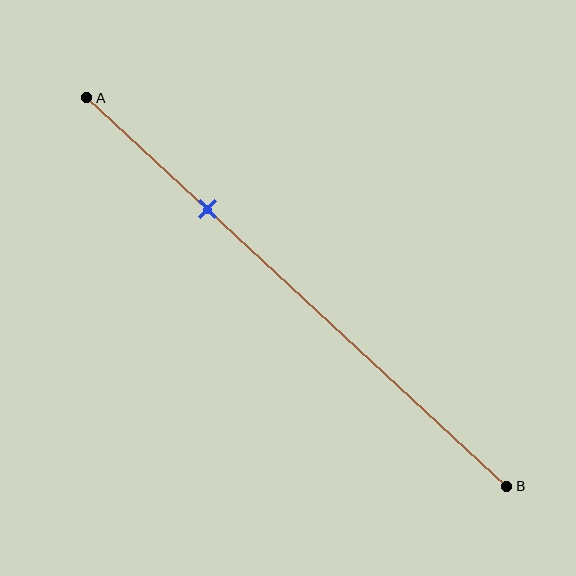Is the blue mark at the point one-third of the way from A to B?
No, the mark is at about 30% from A, not at the 33% one-third point.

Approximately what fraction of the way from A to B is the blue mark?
The blue mark is approximately 30% of the way from A to B.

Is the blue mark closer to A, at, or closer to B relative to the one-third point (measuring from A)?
The blue mark is closer to point A than the one-third point of segment AB.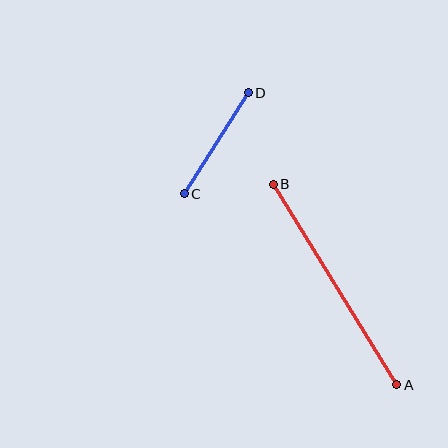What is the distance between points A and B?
The distance is approximately 236 pixels.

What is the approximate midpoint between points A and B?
The midpoint is at approximately (335, 285) pixels.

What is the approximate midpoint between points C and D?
The midpoint is at approximately (216, 143) pixels.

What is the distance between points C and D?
The distance is approximately 120 pixels.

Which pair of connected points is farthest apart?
Points A and B are farthest apart.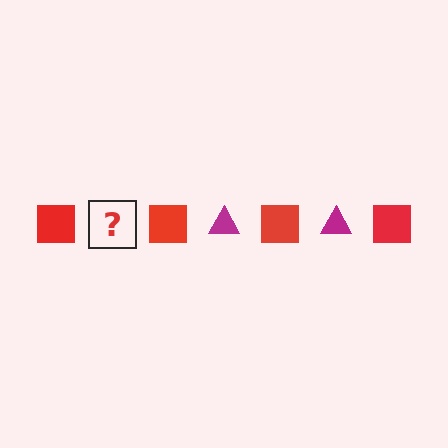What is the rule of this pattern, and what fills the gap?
The rule is that the pattern alternates between red square and magenta triangle. The gap should be filled with a magenta triangle.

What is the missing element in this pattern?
The missing element is a magenta triangle.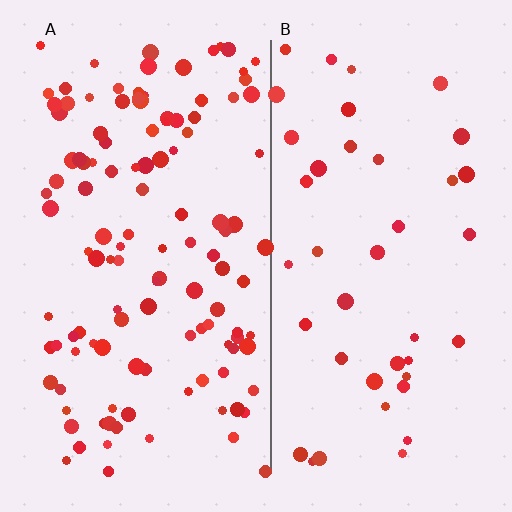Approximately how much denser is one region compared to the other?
Approximately 2.9× — region A over region B.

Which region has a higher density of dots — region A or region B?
A (the left).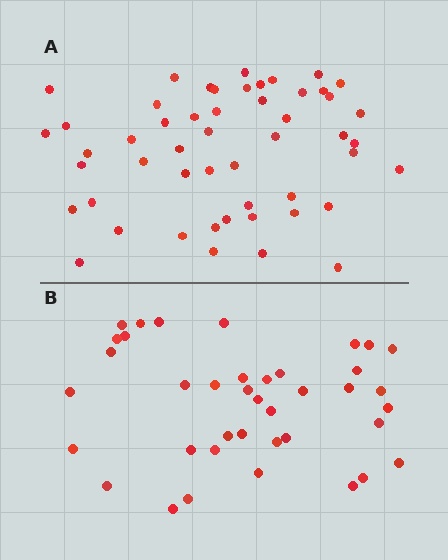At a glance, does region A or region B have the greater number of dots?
Region A (the top region) has more dots.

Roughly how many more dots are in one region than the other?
Region A has roughly 12 or so more dots than region B.